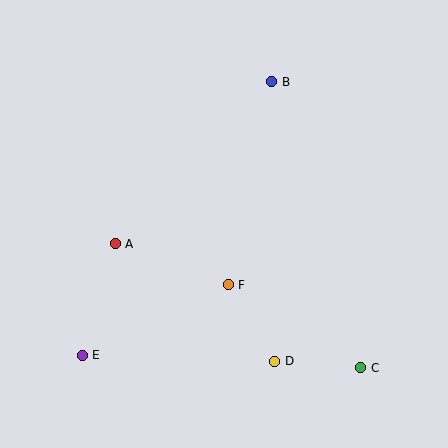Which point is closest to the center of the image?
Point F at (228, 285) is closest to the center.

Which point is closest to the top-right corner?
Point B is closest to the top-right corner.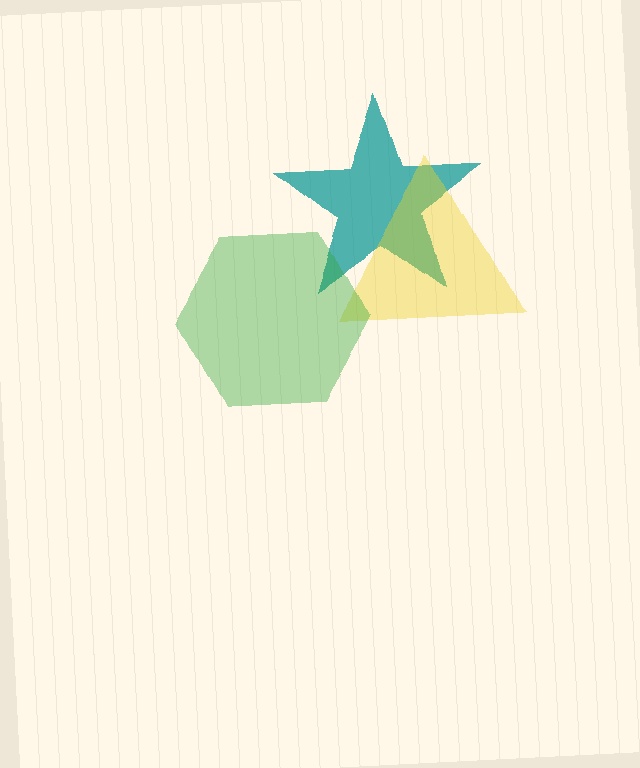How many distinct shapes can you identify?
There are 3 distinct shapes: a teal star, a yellow triangle, a green hexagon.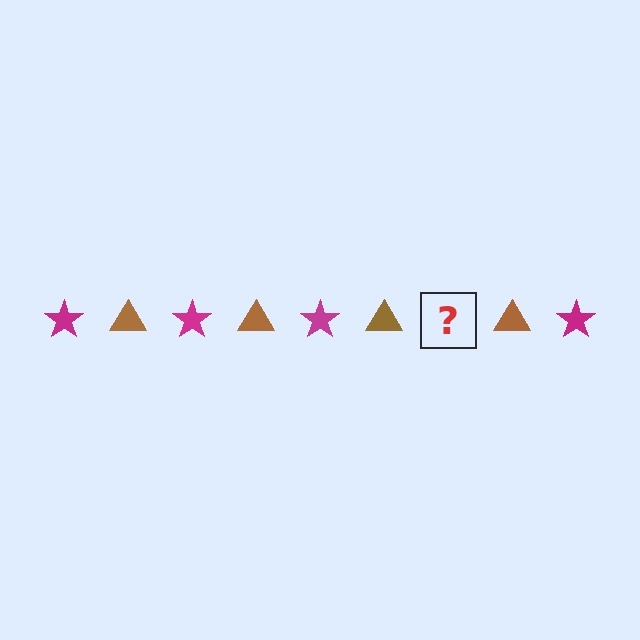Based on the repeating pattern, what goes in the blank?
The blank should be a magenta star.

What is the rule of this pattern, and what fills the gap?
The rule is that the pattern alternates between magenta star and brown triangle. The gap should be filled with a magenta star.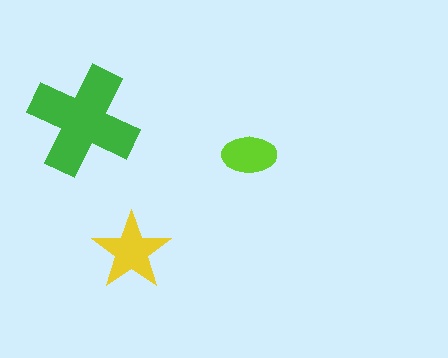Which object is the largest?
The green cross.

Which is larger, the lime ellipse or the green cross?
The green cross.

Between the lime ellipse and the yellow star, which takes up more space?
The yellow star.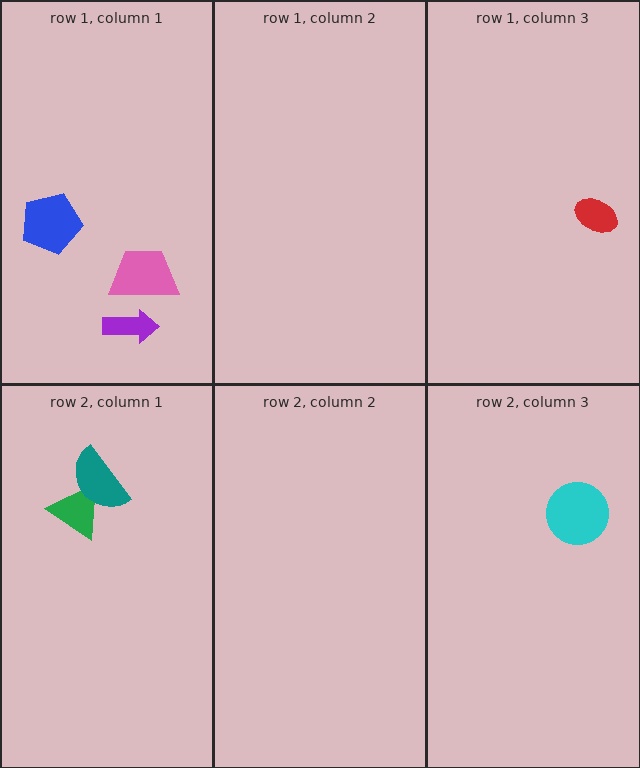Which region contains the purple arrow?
The row 1, column 1 region.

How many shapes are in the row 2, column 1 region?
2.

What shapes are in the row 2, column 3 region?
The cyan circle.